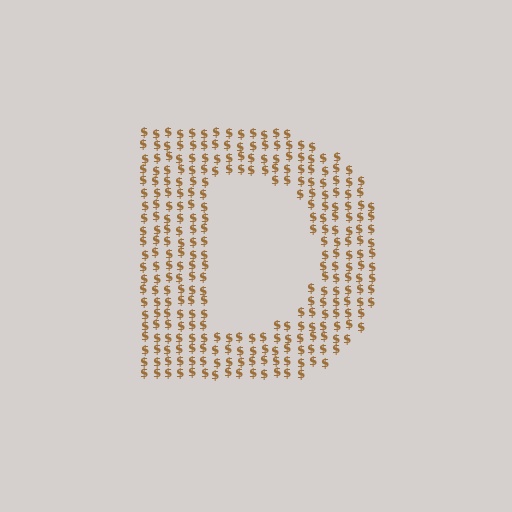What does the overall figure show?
The overall figure shows the letter D.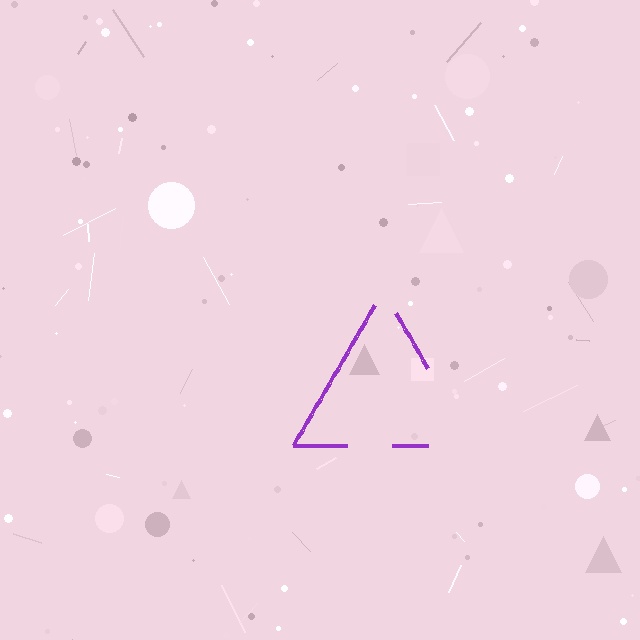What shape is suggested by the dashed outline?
The dashed outline suggests a triangle.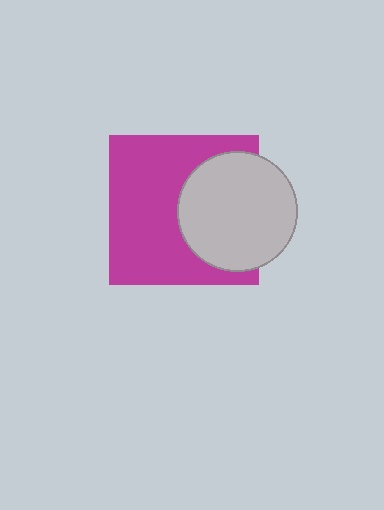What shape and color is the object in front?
The object in front is a light gray circle.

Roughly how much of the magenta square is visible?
About half of it is visible (roughly 63%).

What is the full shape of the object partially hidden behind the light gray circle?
The partially hidden object is a magenta square.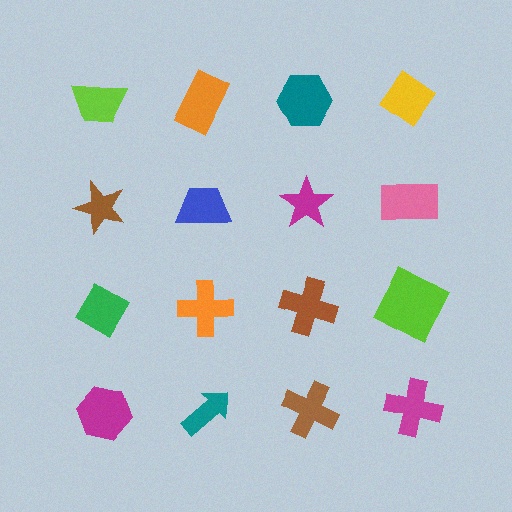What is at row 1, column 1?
A lime trapezoid.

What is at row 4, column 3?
A brown cross.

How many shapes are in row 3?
4 shapes.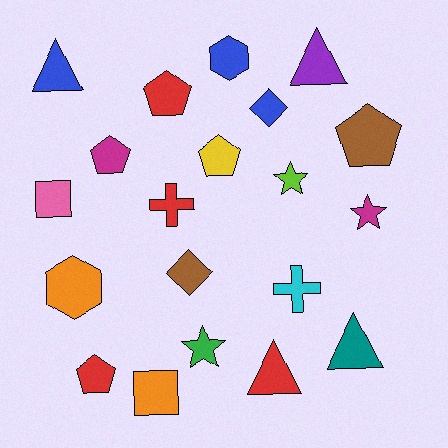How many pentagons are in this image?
There are 5 pentagons.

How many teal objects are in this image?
There is 1 teal object.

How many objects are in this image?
There are 20 objects.